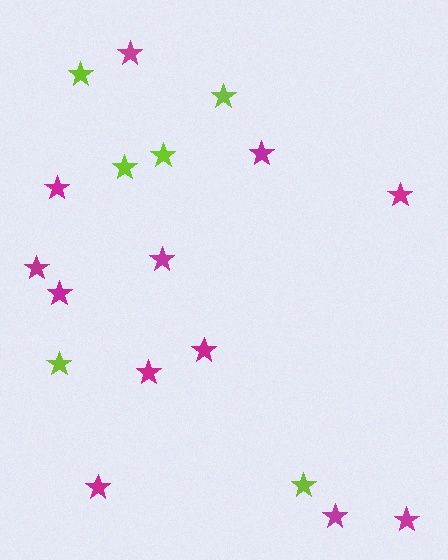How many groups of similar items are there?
There are 2 groups: one group of magenta stars (12) and one group of lime stars (6).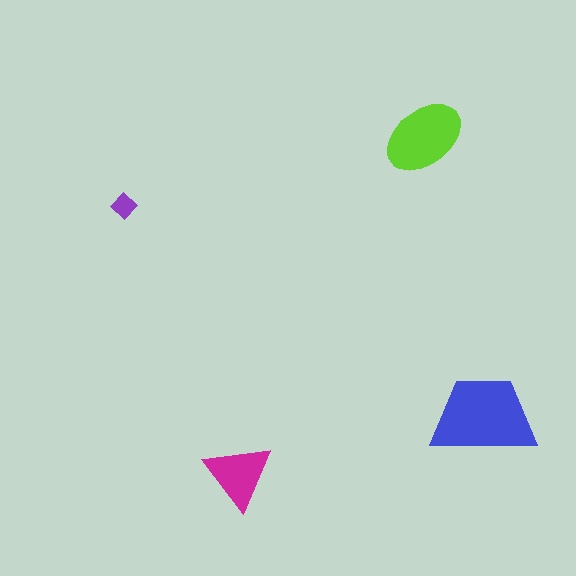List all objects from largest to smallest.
The blue trapezoid, the lime ellipse, the magenta triangle, the purple diamond.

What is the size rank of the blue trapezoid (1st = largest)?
1st.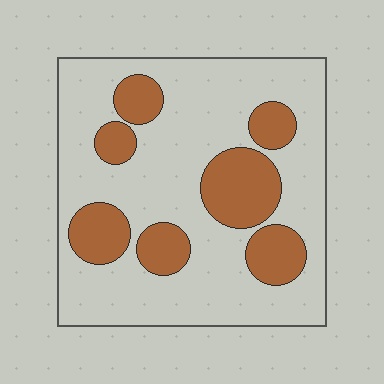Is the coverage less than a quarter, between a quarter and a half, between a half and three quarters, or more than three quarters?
Between a quarter and a half.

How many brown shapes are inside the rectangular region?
7.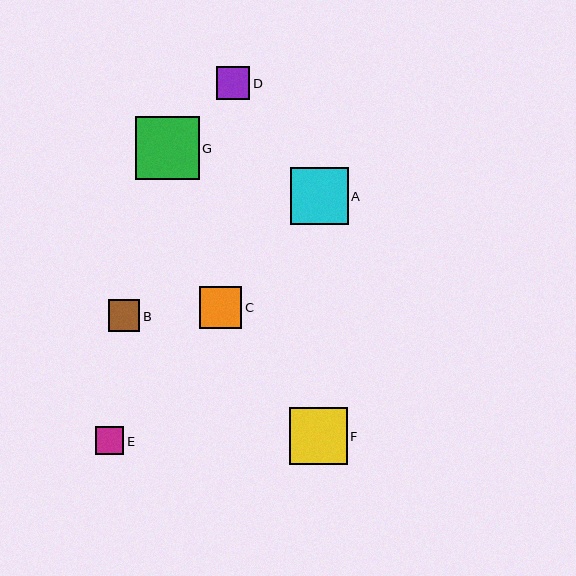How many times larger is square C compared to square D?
Square C is approximately 1.3 times the size of square D.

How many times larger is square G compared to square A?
Square G is approximately 1.1 times the size of square A.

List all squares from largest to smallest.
From largest to smallest: G, F, A, C, D, B, E.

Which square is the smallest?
Square E is the smallest with a size of approximately 28 pixels.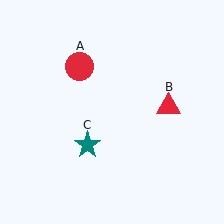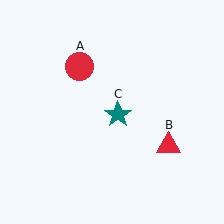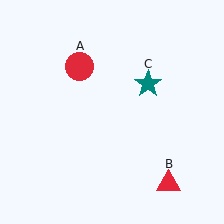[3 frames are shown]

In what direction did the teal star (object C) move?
The teal star (object C) moved up and to the right.